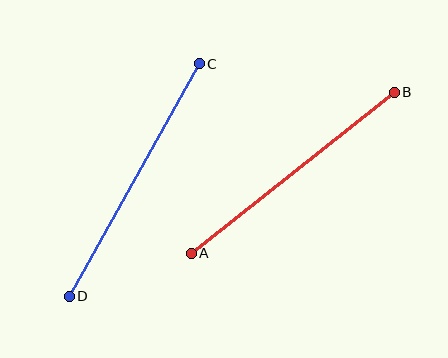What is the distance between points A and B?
The distance is approximately 259 pixels.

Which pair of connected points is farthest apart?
Points C and D are farthest apart.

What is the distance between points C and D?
The distance is approximately 267 pixels.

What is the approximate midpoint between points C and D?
The midpoint is at approximately (134, 180) pixels.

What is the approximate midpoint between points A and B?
The midpoint is at approximately (293, 173) pixels.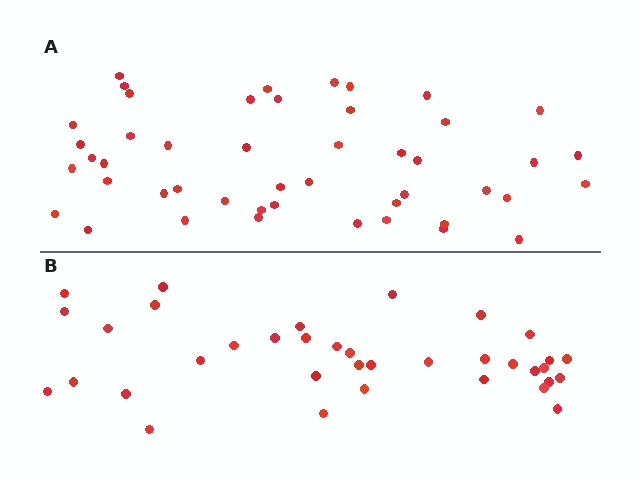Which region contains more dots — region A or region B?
Region A (the top region) has more dots.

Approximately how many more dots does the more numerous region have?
Region A has roughly 12 or so more dots than region B.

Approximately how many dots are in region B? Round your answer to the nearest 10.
About 40 dots. (The exact count is 36, which rounds to 40.)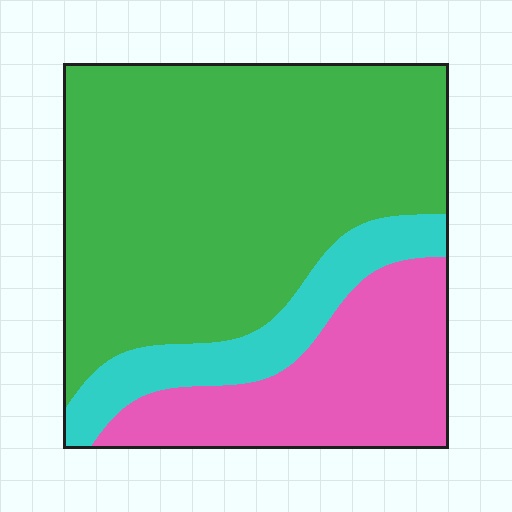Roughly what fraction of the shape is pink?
Pink covers roughly 25% of the shape.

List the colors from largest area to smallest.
From largest to smallest: green, pink, cyan.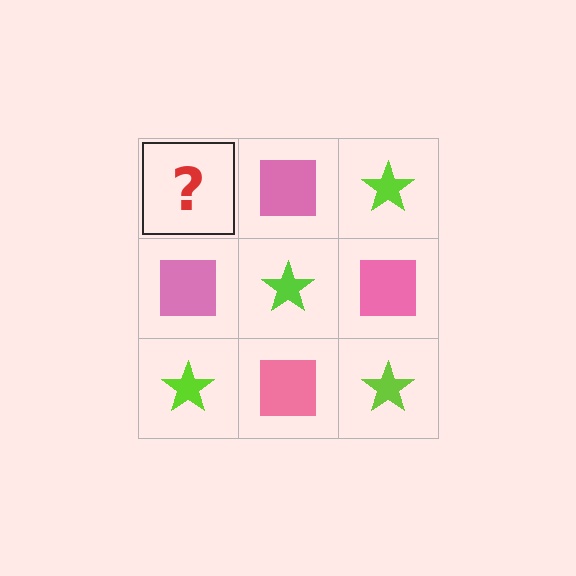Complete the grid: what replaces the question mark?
The question mark should be replaced with a lime star.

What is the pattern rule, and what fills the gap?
The rule is that it alternates lime star and pink square in a checkerboard pattern. The gap should be filled with a lime star.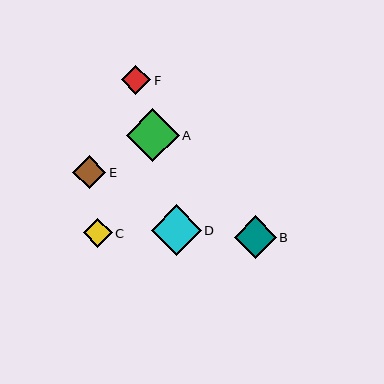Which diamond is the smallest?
Diamond C is the smallest with a size of approximately 29 pixels.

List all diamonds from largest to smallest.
From largest to smallest: A, D, B, E, F, C.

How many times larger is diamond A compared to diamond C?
Diamond A is approximately 1.8 times the size of diamond C.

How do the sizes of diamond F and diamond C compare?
Diamond F and diamond C are approximately the same size.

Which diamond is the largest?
Diamond A is the largest with a size of approximately 53 pixels.